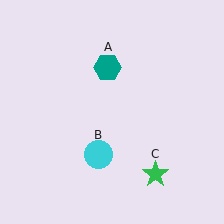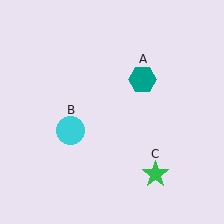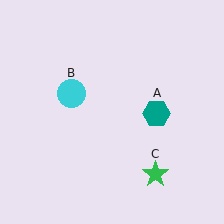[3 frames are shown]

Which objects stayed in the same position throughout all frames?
Green star (object C) remained stationary.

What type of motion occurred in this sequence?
The teal hexagon (object A), cyan circle (object B) rotated clockwise around the center of the scene.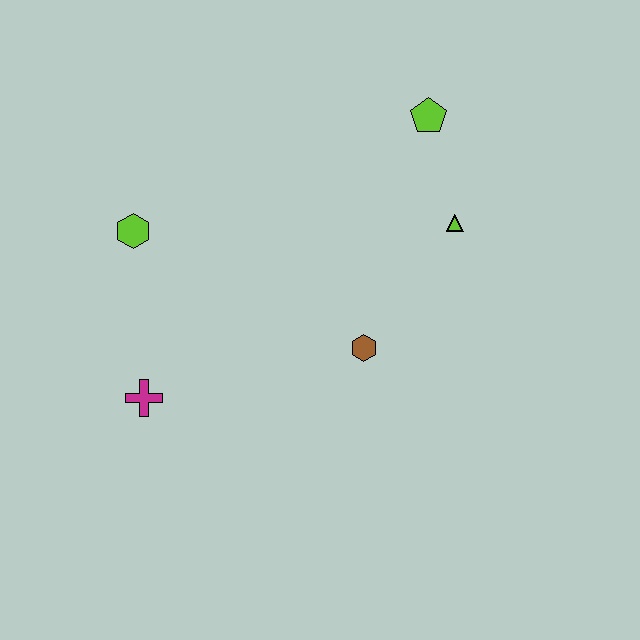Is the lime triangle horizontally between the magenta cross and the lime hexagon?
No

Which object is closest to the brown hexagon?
The lime triangle is closest to the brown hexagon.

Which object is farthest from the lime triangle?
The magenta cross is farthest from the lime triangle.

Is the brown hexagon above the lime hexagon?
No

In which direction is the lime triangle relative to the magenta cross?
The lime triangle is to the right of the magenta cross.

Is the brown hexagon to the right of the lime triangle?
No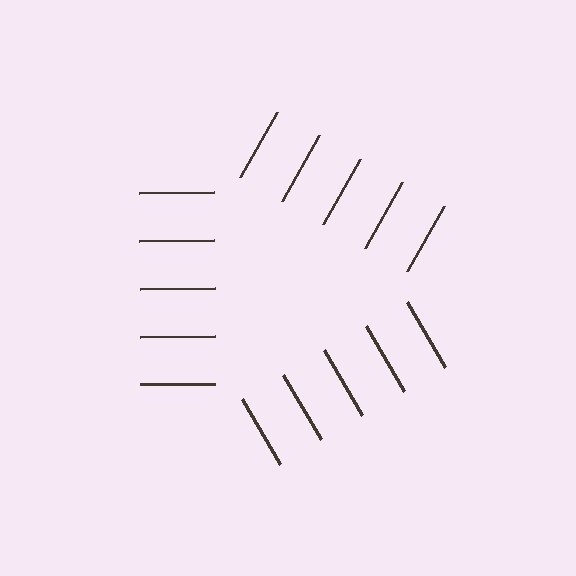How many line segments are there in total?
15 — 5 along each of the 3 edges.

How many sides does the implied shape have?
3 sides — the line-ends trace a triangle.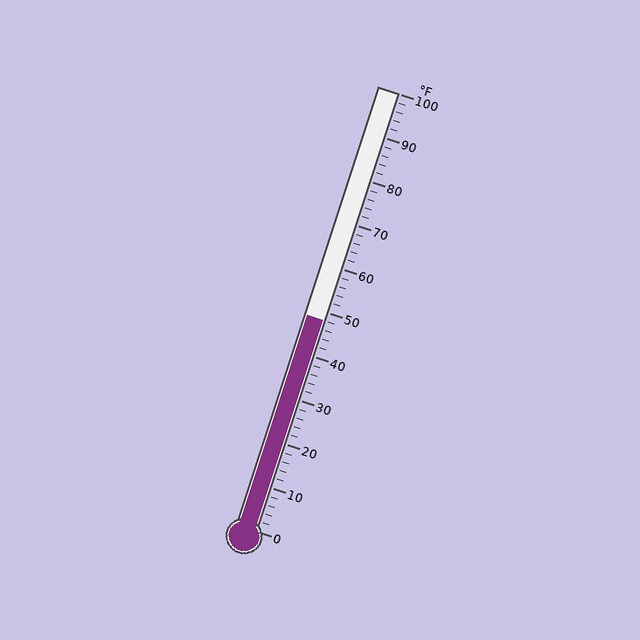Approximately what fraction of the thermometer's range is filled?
The thermometer is filled to approximately 50% of its range.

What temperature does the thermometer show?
The thermometer shows approximately 48°F.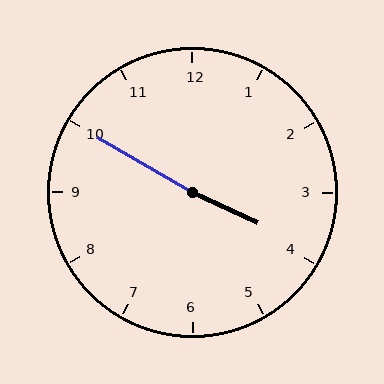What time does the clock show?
3:50.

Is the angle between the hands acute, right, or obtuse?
It is obtuse.